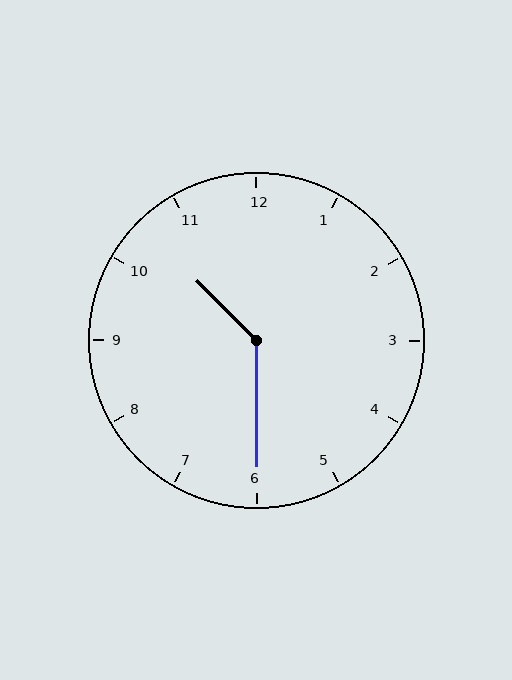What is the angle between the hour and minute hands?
Approximately 135 degrees.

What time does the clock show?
10:30.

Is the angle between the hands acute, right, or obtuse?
It is obtuse.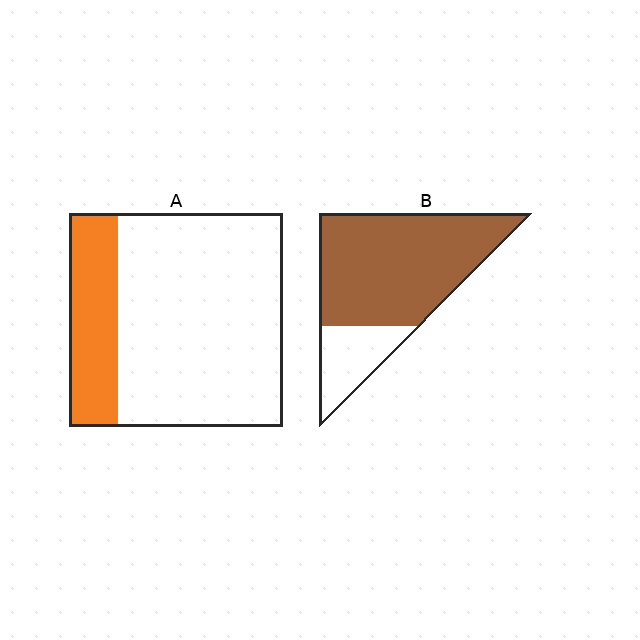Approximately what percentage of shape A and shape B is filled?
A is approximately 25% and B is approximately 80%.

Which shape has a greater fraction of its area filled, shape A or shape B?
Shape B.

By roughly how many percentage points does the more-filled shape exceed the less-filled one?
By roughly 55 percentage points (B over A).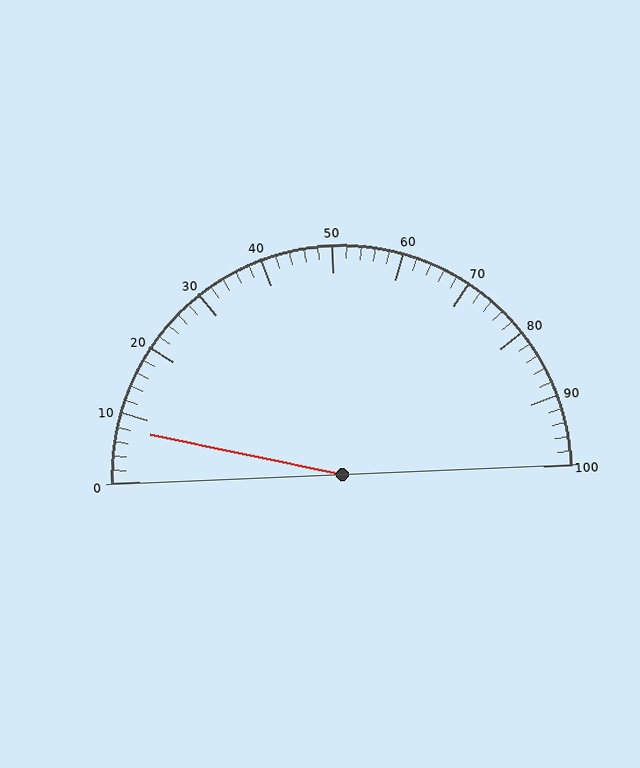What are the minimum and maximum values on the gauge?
The gauge ranges from 0 to 100.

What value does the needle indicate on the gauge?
The needle indicates approximately 8.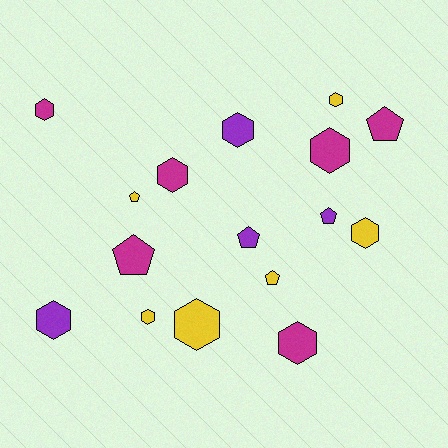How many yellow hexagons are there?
There are 4 yellow hexagons.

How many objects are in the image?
There are 16 objects.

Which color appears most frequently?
Magenta, with 6 objects.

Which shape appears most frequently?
Hexagon, with 10 objects.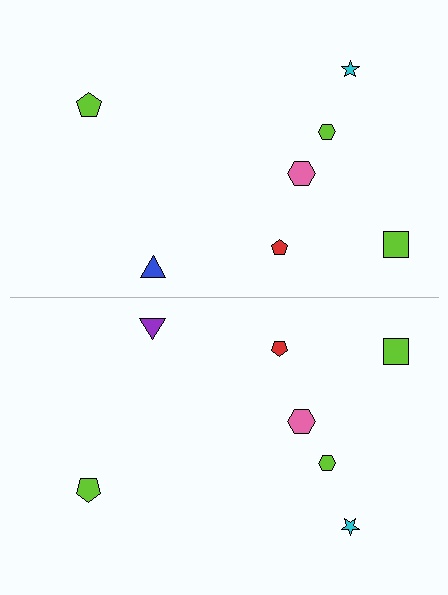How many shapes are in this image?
There are 14 shapes in this image.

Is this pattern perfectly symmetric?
No, the pattern is not perfectly symmetric. The purple triangle on the bottom side breaks the symmetry — its mirror counterpart is blue.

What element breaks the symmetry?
The purple triangle on the bottom side breaks the symmetry — its mirror counterpart is blue.